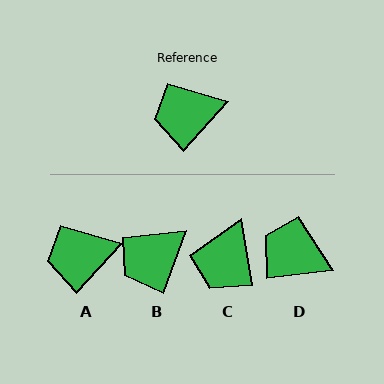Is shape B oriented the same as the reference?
No, it is off by about 22 degrees.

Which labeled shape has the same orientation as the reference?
A.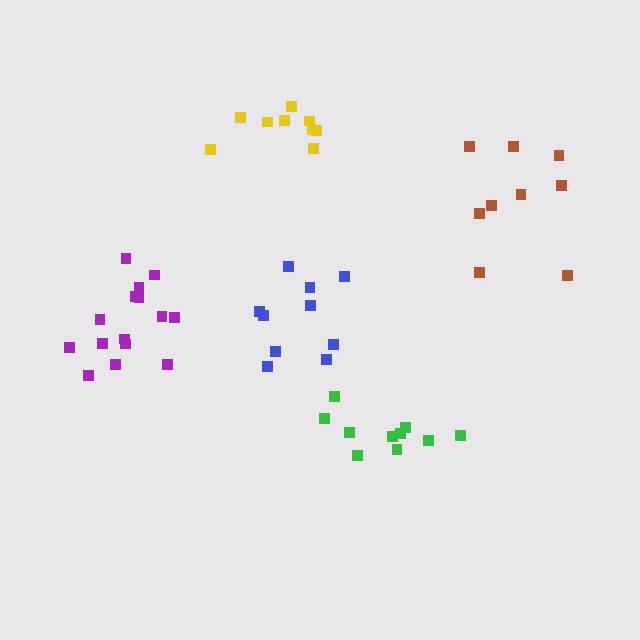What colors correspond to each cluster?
The clusters are colored: blue, brown, yellow, green, purple.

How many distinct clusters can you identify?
There are 5 distinct clusters.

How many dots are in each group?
Group 1: 10 dots, Group 2: 9 dots, Group 3: 9 dots, Group 4: 10 dots, Group 5: 15 dots (53 total).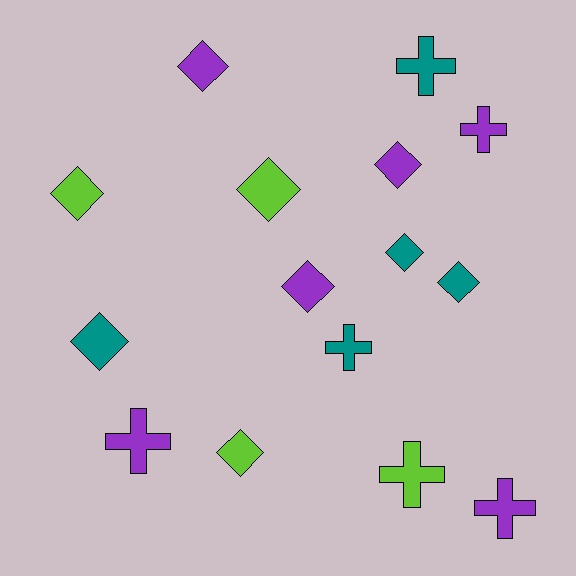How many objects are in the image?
There are 15 objects.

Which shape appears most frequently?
Diamond, with 9 objects.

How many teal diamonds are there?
There are 3 teal diamonds.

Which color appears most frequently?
Purple, with 6 objects.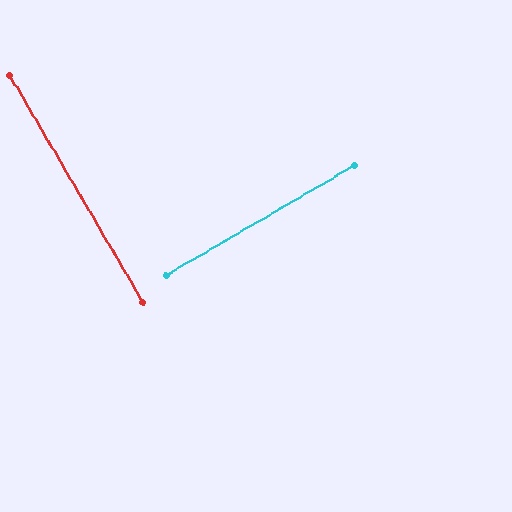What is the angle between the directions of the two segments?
Approximately 90 degrees.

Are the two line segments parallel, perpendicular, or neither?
Perpendicular — they meet at approximately 90°.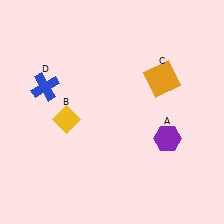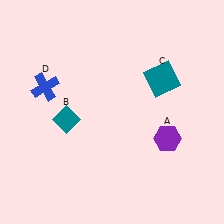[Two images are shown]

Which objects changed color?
B changed from yellow to teal. C changed from orange to teal.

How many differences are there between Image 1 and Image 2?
There are 2 differences between the two images.